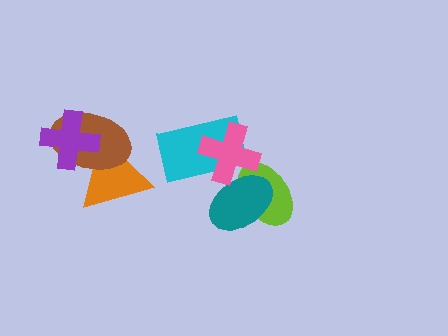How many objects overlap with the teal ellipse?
3 objects overlap with the teal ellipse.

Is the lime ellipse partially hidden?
Yes, it is partially covered by another shape.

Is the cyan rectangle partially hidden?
Yes, it is partially covered by another shape.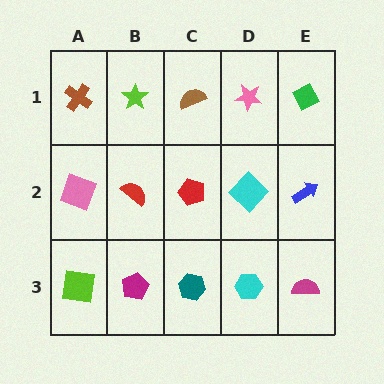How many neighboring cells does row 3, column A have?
2.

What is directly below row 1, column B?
A red semicircle.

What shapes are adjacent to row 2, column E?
A green diamond (row 1, column E), a magenta semicircle (row 3, column E), a cyan diamond (row 2, column D).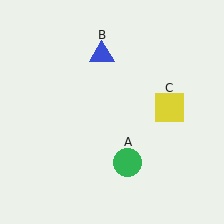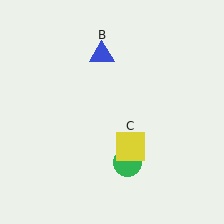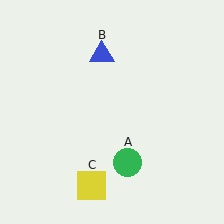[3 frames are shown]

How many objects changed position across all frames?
1 object changed position: yellow square (object C).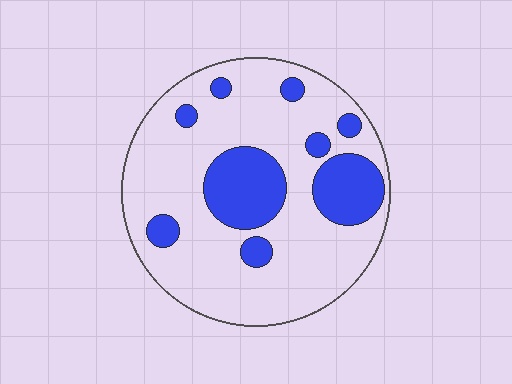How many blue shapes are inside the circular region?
9.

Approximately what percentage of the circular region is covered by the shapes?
Approximately 25%.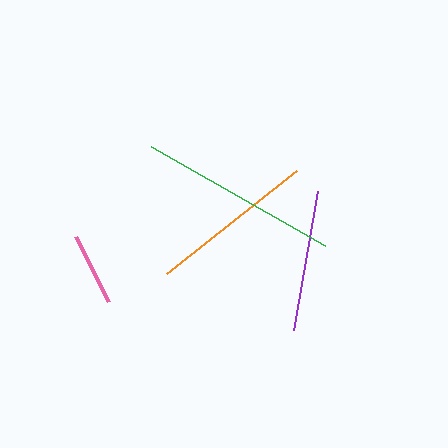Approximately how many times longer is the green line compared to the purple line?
The green line is approximately 1.4 times the length of the purple line.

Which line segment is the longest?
The green line is the longest at approximately 200 pixels.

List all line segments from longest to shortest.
From longest to shortest: green, orange, purple, pink.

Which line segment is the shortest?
The pink line is the shortest at approximately 73 pixels.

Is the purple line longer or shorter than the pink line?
The purple line is longer than the pink line.